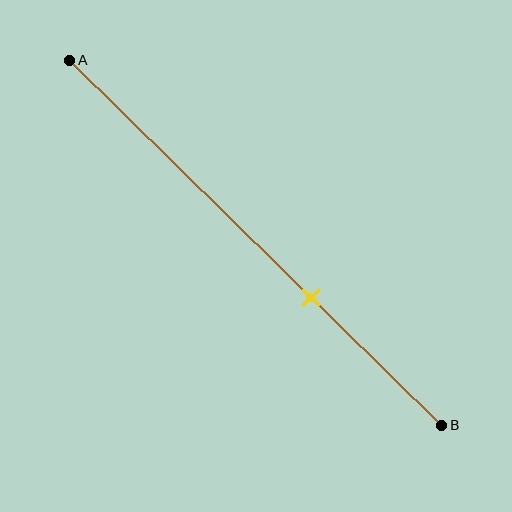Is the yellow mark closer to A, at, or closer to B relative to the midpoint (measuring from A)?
The yellow mark is closer to point B than the midpoint of segment AB.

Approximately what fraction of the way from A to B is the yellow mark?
The yellow mark is approximately 65% of the way from A to B.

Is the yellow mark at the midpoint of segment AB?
No, the mark is at about 65% from A, not at the 50% midpoint.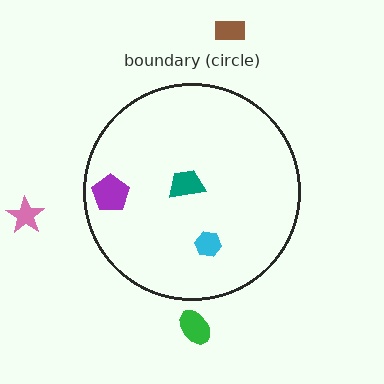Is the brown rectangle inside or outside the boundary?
Outside.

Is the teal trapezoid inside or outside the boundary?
Inside.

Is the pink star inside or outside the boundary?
Outside.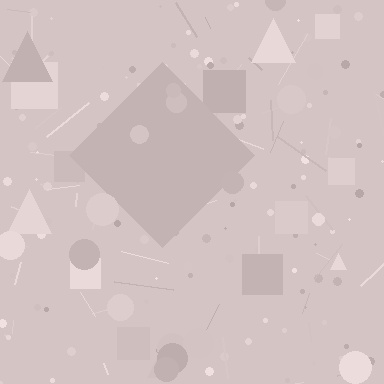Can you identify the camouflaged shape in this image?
The camouflaged shape is a diamond.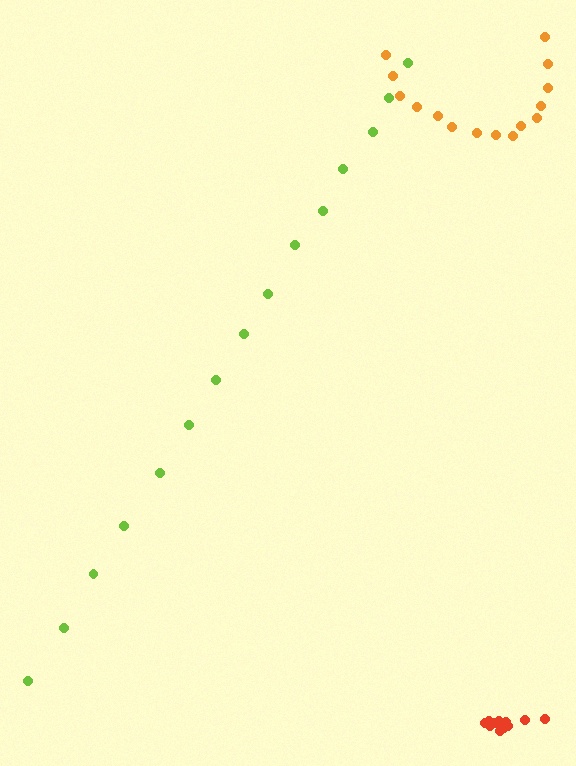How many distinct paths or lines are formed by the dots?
There are 3 distinct paths.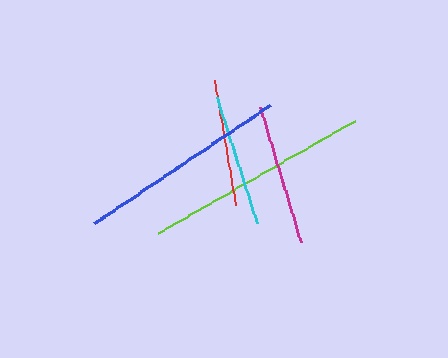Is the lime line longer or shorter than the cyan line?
The lime line is longer than the cyan line.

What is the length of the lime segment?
The lime segment is approximately 227 pixels long.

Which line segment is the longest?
The lime line is the longest at approximately 227 pixels.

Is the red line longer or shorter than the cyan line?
The cyan line is longer than the red line.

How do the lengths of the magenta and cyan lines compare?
The magenta and cyan lines are approximately the same length.